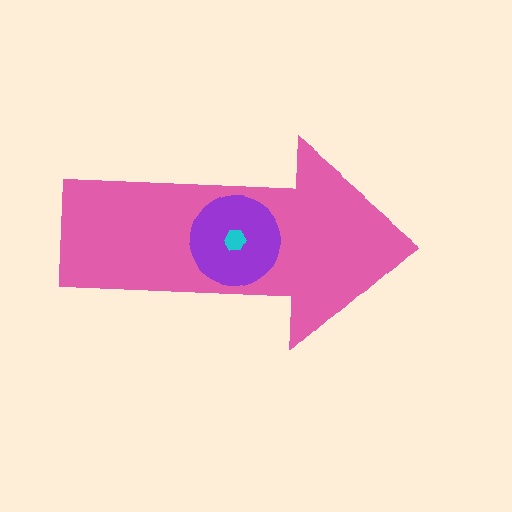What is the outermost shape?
The pink arrow.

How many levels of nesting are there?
3.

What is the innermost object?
The cyan hexagon.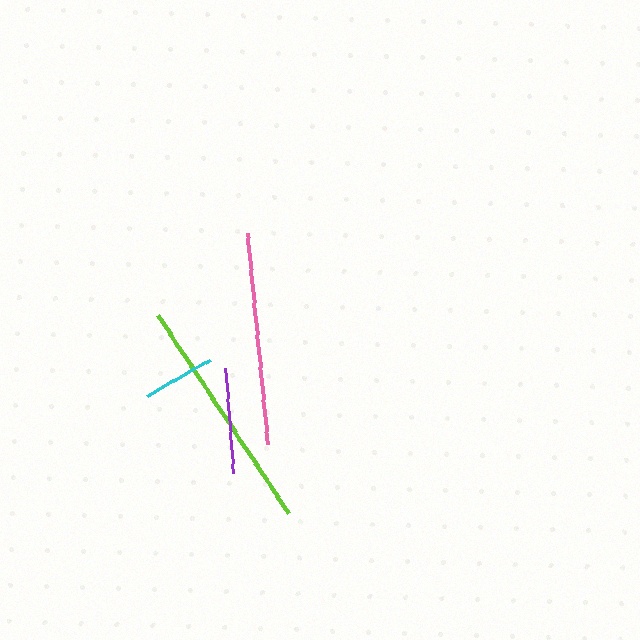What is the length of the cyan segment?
The cyan segment is approximately 73 pixels long.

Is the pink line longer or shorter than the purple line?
The pink line is longer than the purple line.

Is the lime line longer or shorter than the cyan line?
The lime line is longer than the cyan line.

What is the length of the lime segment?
The lime segment is approximately 238 pixels long.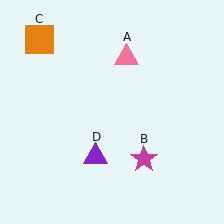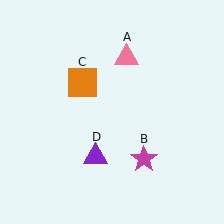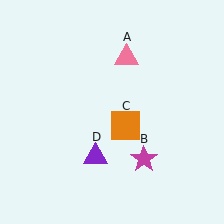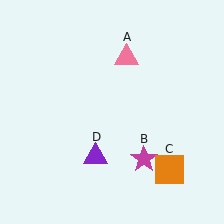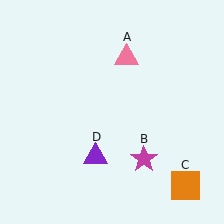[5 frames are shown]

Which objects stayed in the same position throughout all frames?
Pink triangle (object A) and magenta star (object B) and purple triangle (object D) remained stationary.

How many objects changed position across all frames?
1 object changed position: orange square (object C).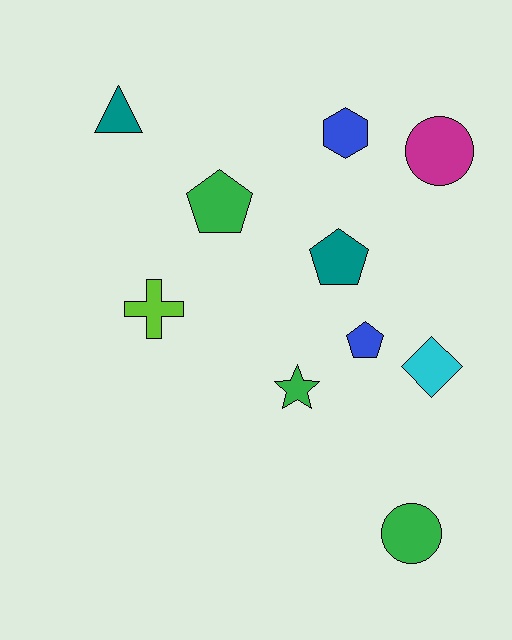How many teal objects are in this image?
There are 2 teal objects.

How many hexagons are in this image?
There is 1 hexagon.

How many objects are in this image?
There are 10 objects.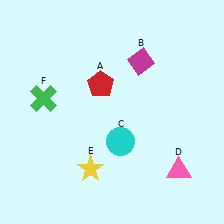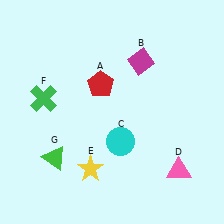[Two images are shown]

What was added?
A green triangle (G) was added in Image 2.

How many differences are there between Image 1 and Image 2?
There is 1 difference between the two images.